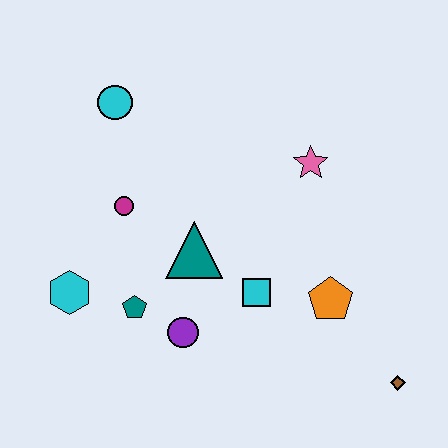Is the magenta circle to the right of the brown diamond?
No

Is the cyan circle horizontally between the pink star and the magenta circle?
No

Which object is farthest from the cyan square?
The cyan circle is farthest from the cyan square.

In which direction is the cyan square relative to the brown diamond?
The cyan square is to the left of the brown diamond.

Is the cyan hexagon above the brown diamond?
Yes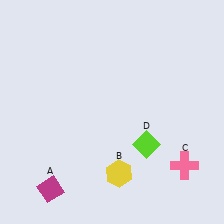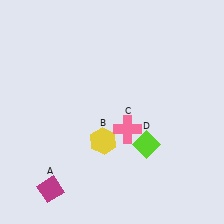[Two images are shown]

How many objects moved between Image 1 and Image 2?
2 objects moved between the two images.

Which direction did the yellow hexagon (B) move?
The yellow hexagon (B) moved up.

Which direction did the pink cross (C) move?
The pink cross (C) moved left.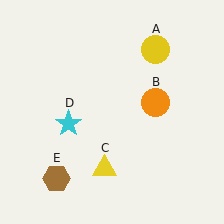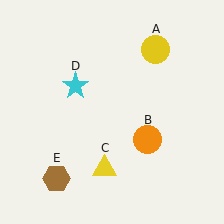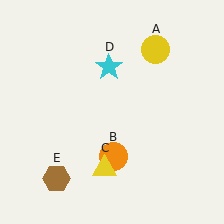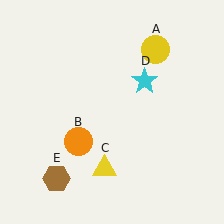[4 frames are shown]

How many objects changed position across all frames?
2 objects changed position: orange circle (object B), cyan star (object D).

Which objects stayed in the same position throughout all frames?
Yellow circle (object A) and yellow triangle (object C) and brown hexagon (object E) remained stationary.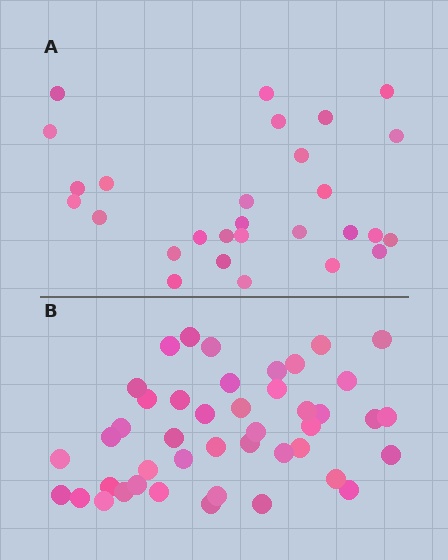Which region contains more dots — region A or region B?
Region B (the bottom region) has more dots.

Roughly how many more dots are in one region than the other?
Region B has approximately 15 more dots than region A.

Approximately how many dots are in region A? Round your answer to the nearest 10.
About 30 dots. (The exact count is 28, which rounds to 30.)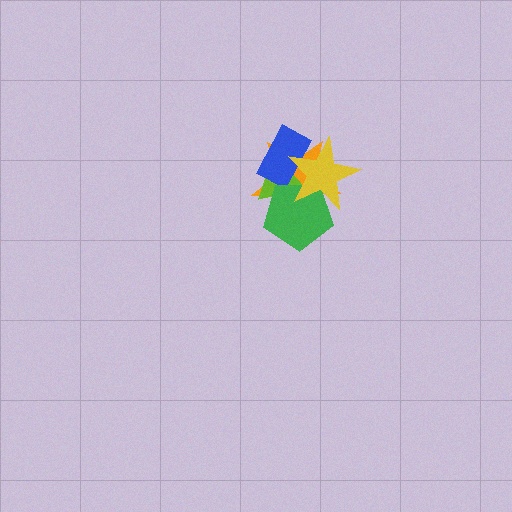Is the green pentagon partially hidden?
Yes, it is partially covered by another shape.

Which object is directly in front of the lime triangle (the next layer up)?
The blue rectangle is directly in front of the lime triangle.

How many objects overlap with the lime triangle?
4 objects overlap with the lime triangle.